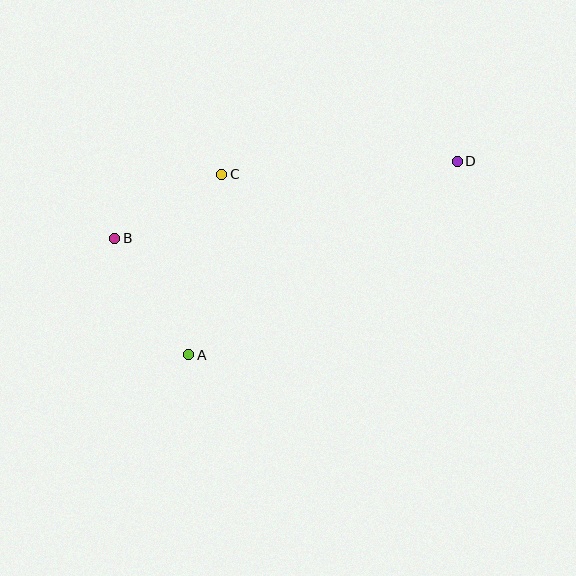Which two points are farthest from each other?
Points B and D are farthest from each other.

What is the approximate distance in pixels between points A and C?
The distance between A and C is approximately 183 pixels.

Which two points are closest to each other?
Points B and C are closest to each other.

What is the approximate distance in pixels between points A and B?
The distance between A and B is approximately 138 pixels.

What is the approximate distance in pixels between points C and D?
The distance between C and D is approximately 236 pixels.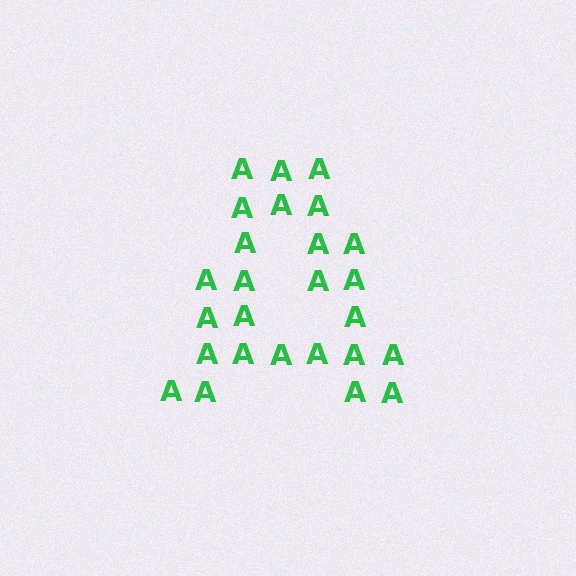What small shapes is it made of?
It is made of small letter A's.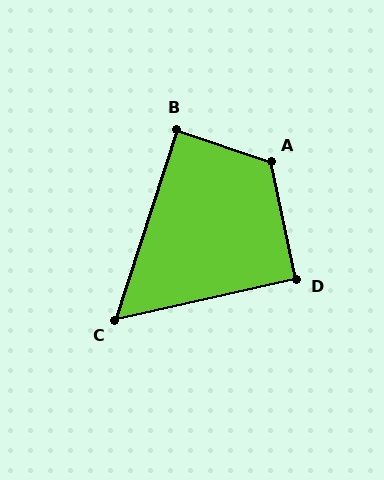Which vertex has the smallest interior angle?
C, at approximately 59 degrees.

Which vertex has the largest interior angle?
A, at approximately 121 degrees.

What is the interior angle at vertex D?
Approximately 91 degrees (approximately right).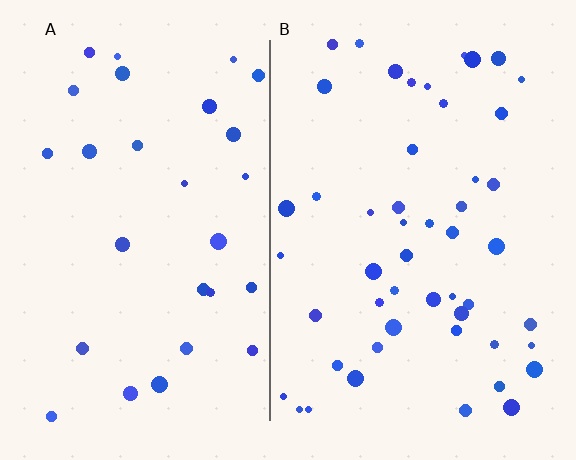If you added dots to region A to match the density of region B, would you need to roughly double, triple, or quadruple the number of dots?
Approximately double.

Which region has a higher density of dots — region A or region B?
B (the right).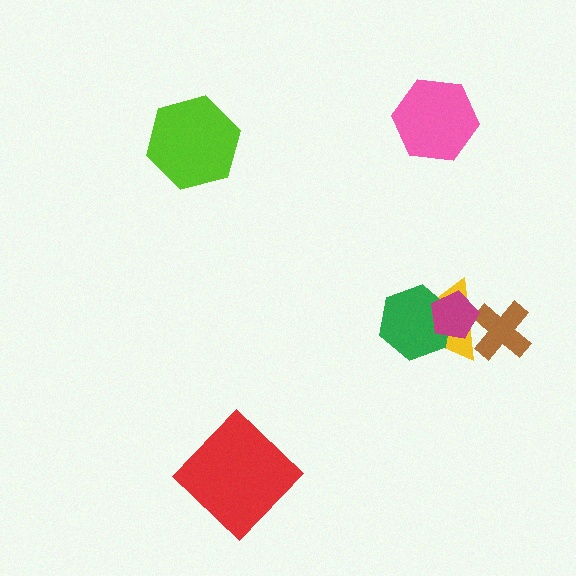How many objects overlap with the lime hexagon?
0 objects overlap with the lime hexagon.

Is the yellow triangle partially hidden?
Yes, it is partially covered by another shape.